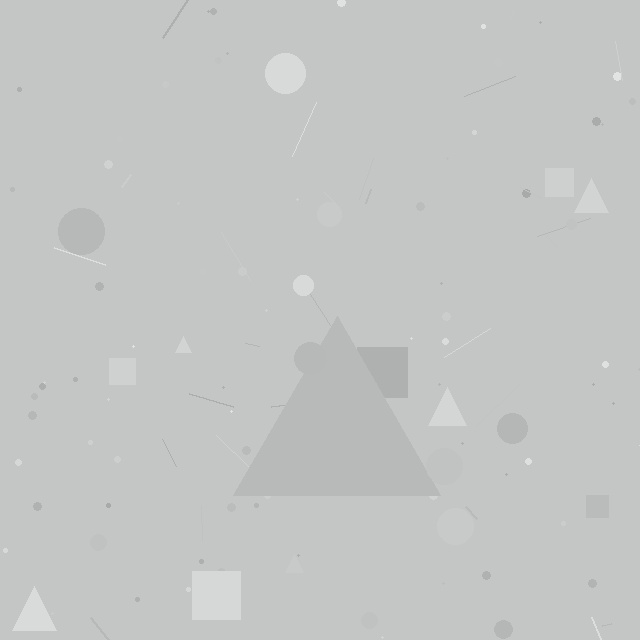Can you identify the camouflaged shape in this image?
The camouflaged shape is a triangle.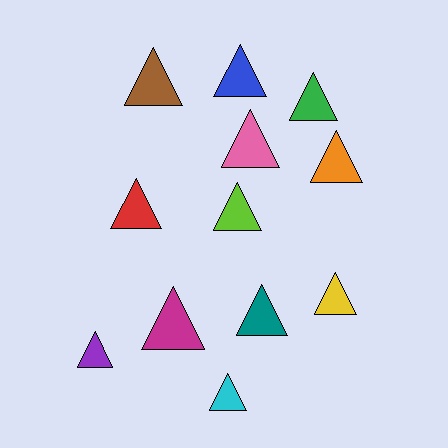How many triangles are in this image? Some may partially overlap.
There are 12 triangles.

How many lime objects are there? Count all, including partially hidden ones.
There is 1 lime object.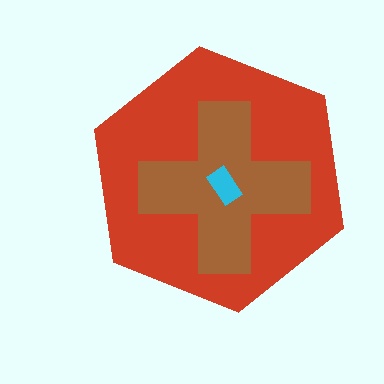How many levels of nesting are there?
3.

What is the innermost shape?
The cyan rectangle.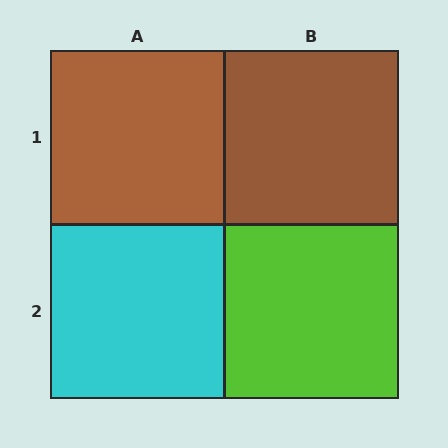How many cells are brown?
2 cells are brown.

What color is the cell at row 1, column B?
Brown.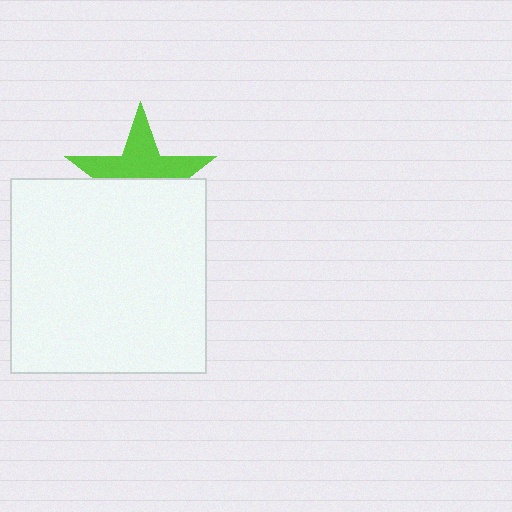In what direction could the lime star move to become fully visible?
The lime star could move up. That would shift it out from behind the white square entirely.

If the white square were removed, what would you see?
You would see the complete lime star.